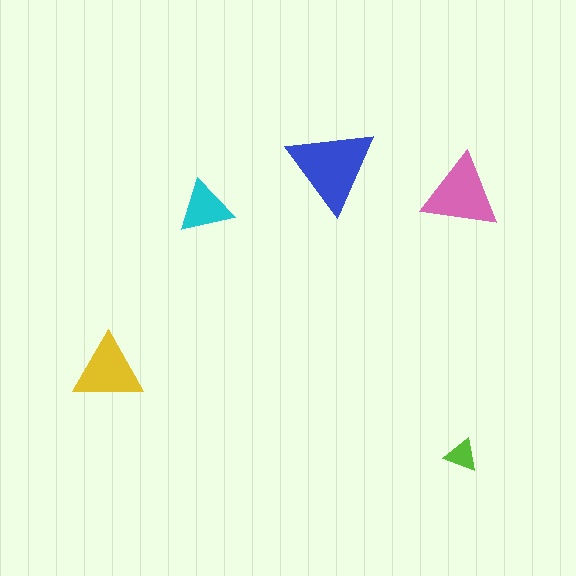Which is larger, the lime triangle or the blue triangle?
The blue one.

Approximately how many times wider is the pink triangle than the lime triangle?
About 2.5 times wider.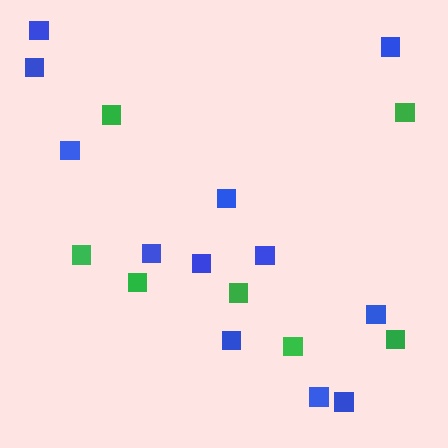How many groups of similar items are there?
There are 2 groups: one group of green squares (7) and one group of blue squares (12).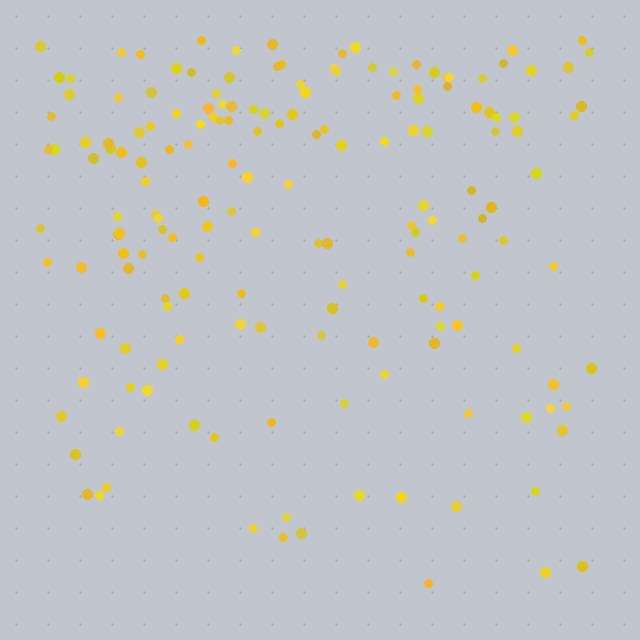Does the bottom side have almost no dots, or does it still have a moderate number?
Still a moderate number, just noticeably fewer than the top.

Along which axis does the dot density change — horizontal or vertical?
Vertical.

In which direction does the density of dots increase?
From bottom to top, with the top side densest.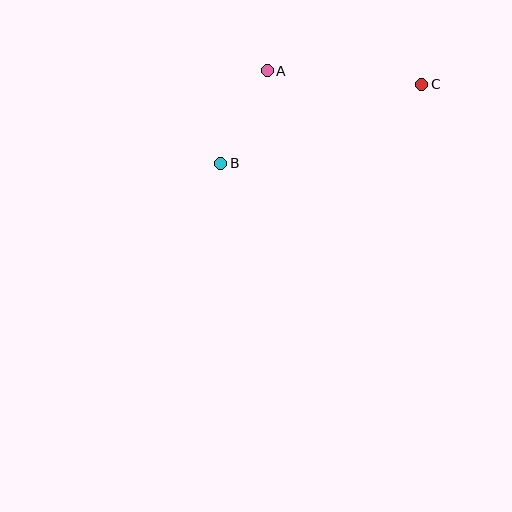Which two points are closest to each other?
Points A and B are closest to each other.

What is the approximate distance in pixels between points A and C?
The distance between A and C is approximately 155 pixels.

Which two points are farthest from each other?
Points B and C are farthest from each other.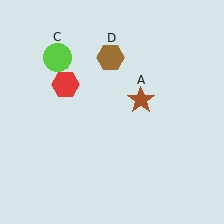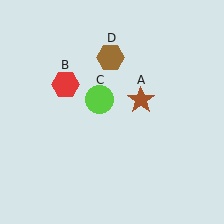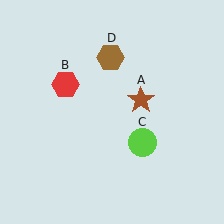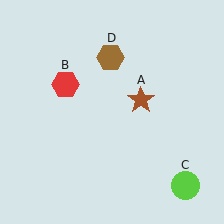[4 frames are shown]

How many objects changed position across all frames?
1 object changed position: lime circle (object C).